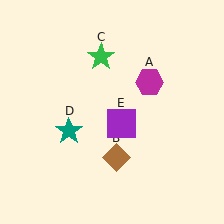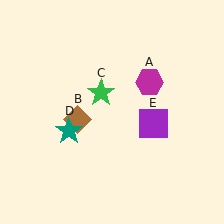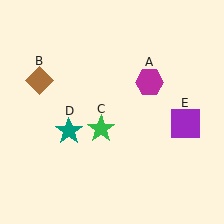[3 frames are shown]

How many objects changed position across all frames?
3 objects changed position: brown diamond (object B), green star (object C), purple square (object E).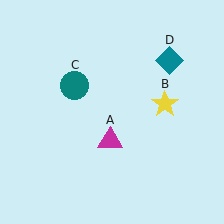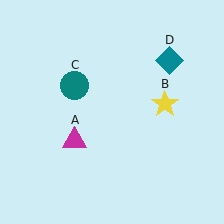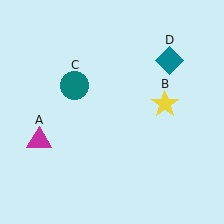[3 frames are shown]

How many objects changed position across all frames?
1 object changed position: magenta triangle (object A).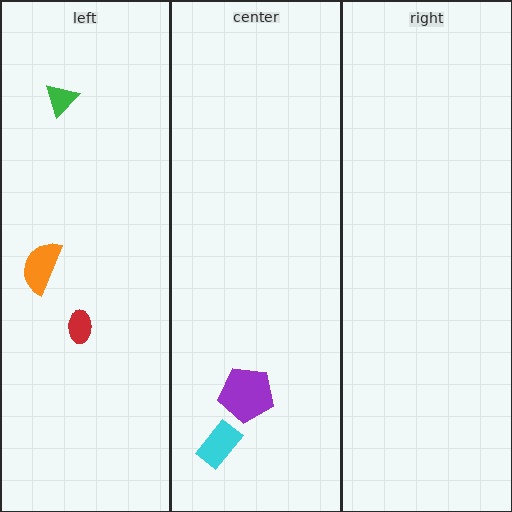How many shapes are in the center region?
2.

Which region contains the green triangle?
The left region.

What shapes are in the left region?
The red ellipse, the orange semicircle, the green triangle.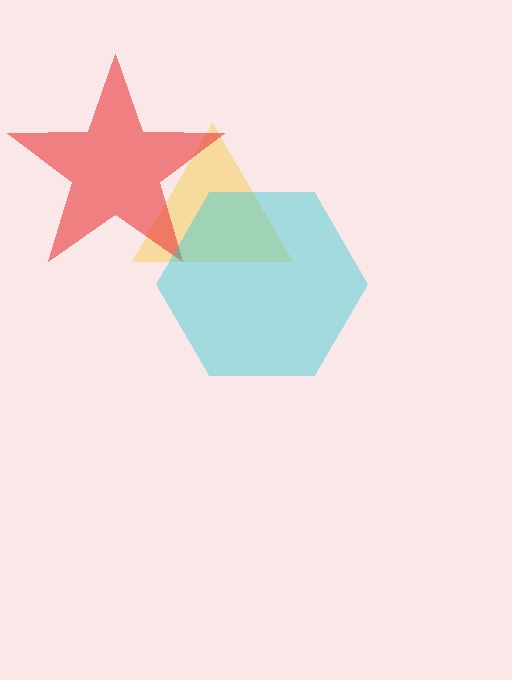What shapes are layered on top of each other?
The layered shapes are: a yellow triangle, a red star, a cyan hexagon.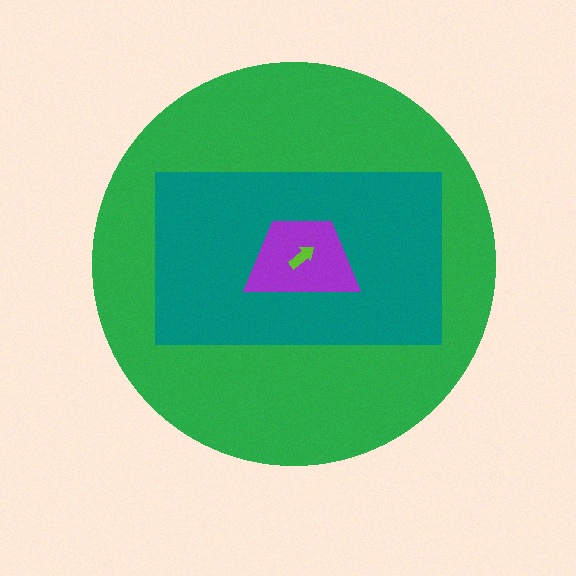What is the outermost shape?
The green circle.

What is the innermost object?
The lime arrow.